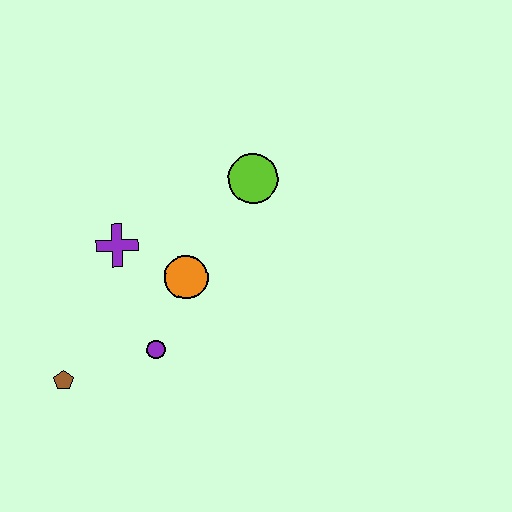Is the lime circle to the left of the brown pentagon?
No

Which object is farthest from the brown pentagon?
The lime circle is farthest from the brown pentagon.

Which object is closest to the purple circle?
The orange circle is closest to the purple circle.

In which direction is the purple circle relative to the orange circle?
The purple circle is below the orange circle.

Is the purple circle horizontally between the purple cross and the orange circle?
Yes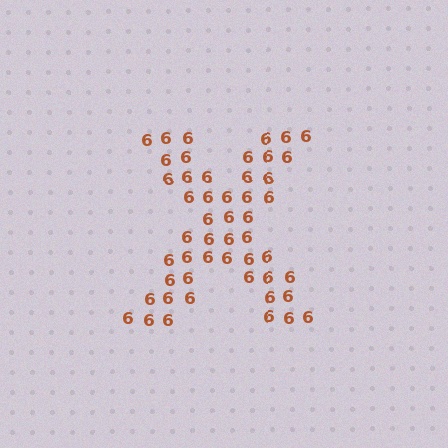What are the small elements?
The small elements are digit 6's.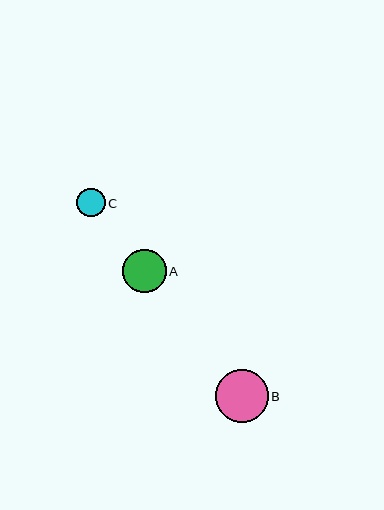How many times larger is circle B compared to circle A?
Circle B is approximately 1.2 times the size of circle A.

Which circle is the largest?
Circle B is the largest with a size of approximately 53 pixels.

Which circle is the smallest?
Circle C is the smallest with a size of approximately 29 pixels.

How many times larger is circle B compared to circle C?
Circle B is approximately 1.8 times the size of circle C.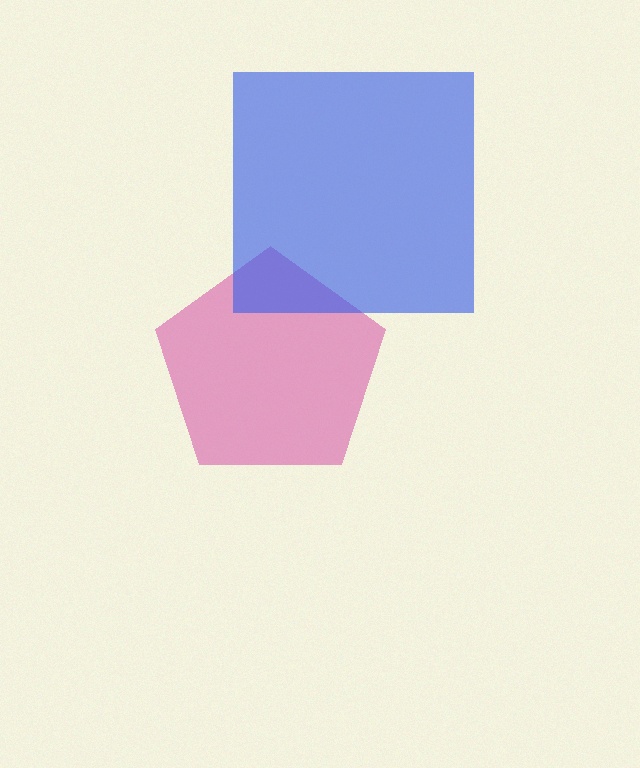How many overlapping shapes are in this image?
There are 2 overlapping shapes in the image.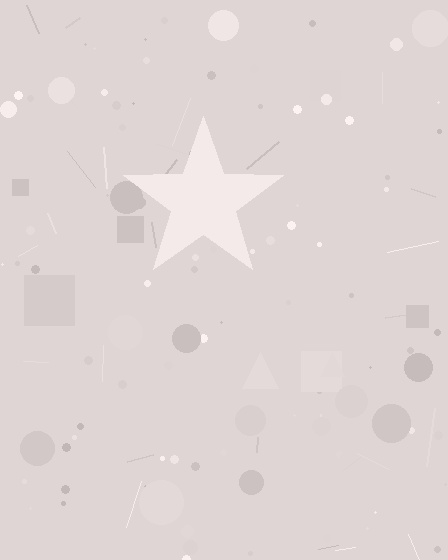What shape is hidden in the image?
A star is hidden in the image.